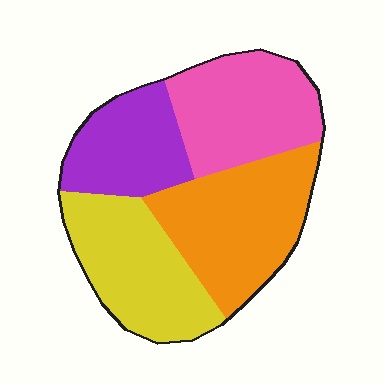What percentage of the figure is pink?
Pink takes up about one quarter (1/4) of the figure.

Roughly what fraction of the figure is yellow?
Yellow covers 26% of the figure.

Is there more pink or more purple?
Pink.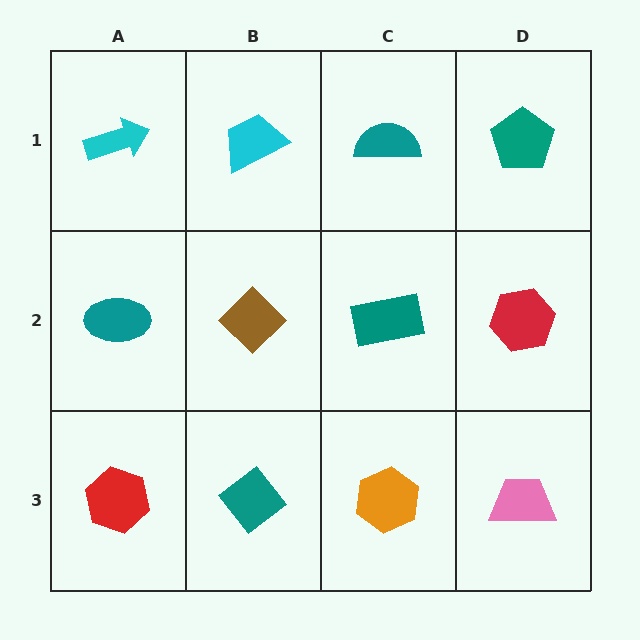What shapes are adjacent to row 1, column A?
A teal ellipse (row 2, column A), a cyan trapezoid (row 1, column B).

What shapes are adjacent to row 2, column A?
A cyan arrow (row 1, column A), a red hexagon (row 3, column A), a brown diamond (row 2, column B).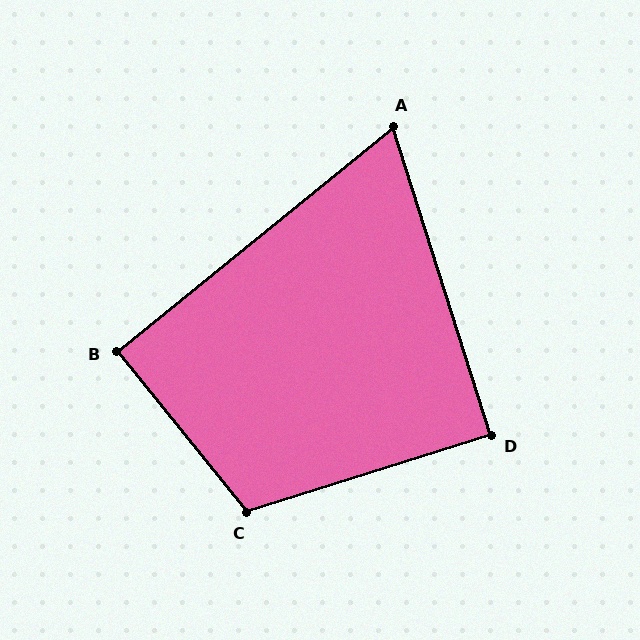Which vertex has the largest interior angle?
C, at approximately 111 degrees.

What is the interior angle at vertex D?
Approximately 90 degrees (approximately right).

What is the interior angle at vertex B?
Approximately 90 degrees (approximately right).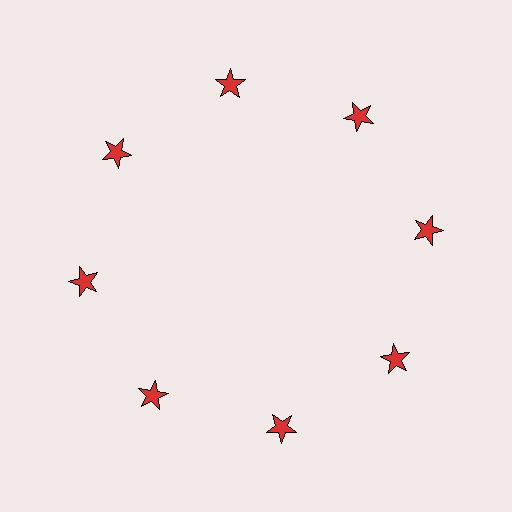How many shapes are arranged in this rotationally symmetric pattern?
There are 8 shapes, arranged in 8 groups of 1.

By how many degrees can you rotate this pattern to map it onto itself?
The pattern maps onto itself every 45 degrees of rotation.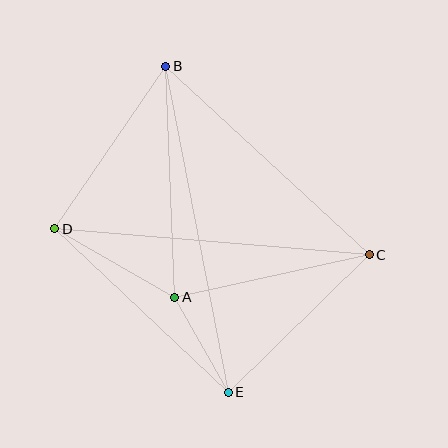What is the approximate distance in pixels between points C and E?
The distance between C and E is approximately 197 pixels.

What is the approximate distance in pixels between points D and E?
The distance between D and E is approximately 239 pixels.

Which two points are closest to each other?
Points A and E are closest to each other.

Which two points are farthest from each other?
Points B and E are farthest from each other.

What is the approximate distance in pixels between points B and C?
The distance between B and C is approximately 278 pixels.